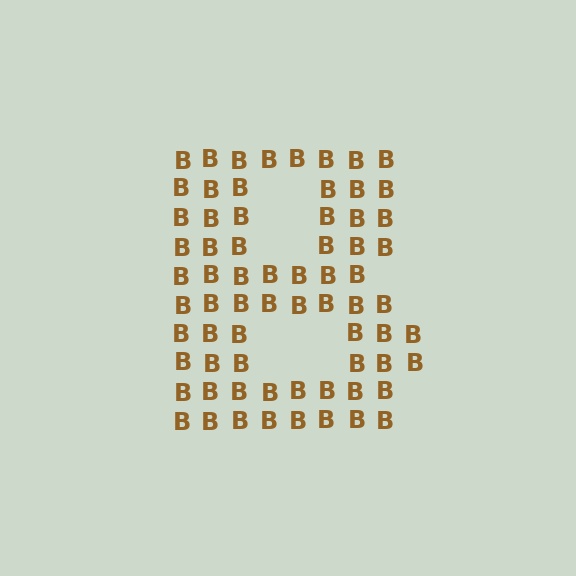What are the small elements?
The small elements are letter B's.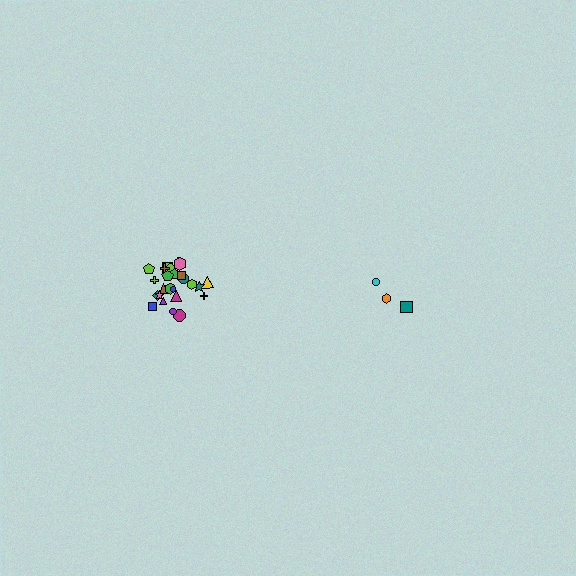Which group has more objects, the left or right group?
The left group.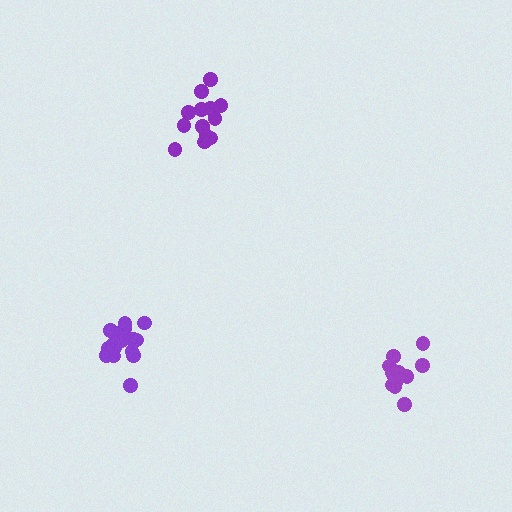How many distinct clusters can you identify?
There are 3 distinct clusters.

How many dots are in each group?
Group 1: 13 dots, Group 2: 12 dots, Group 3: 16 dots (41 total).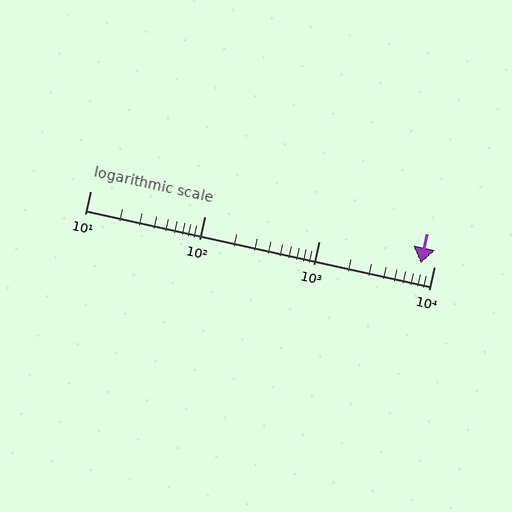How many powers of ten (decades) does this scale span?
The scale spans 3 decades, from 10 to 10000.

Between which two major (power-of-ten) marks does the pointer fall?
The pointer is between 1000 and 10000.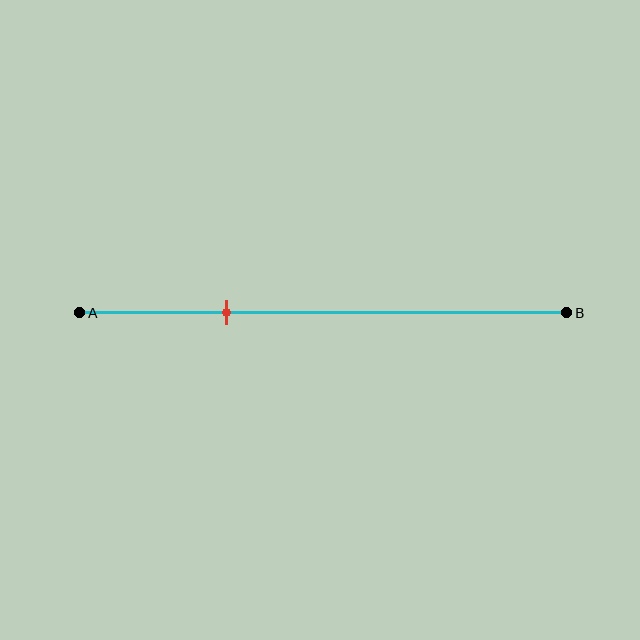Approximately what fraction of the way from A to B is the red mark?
The red mark is approximately 30% of the way from A to B.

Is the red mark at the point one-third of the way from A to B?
No, the mark is at about 30% from A, not at the 33% one-third point.